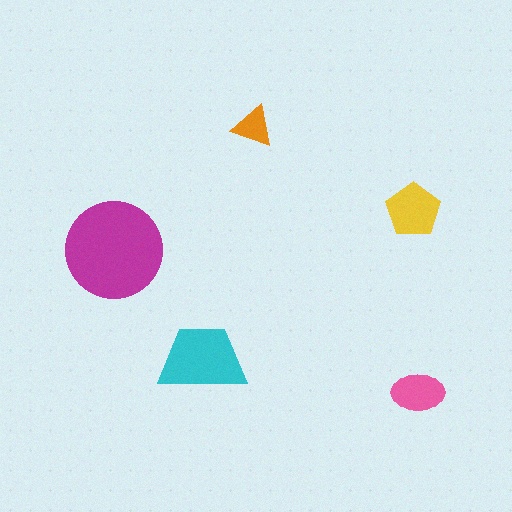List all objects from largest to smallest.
The magenta circle, the cyan trapezoid, the yellow pentagon, the pink ellipse, the orange triangle.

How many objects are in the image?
There are 5 objects in the image.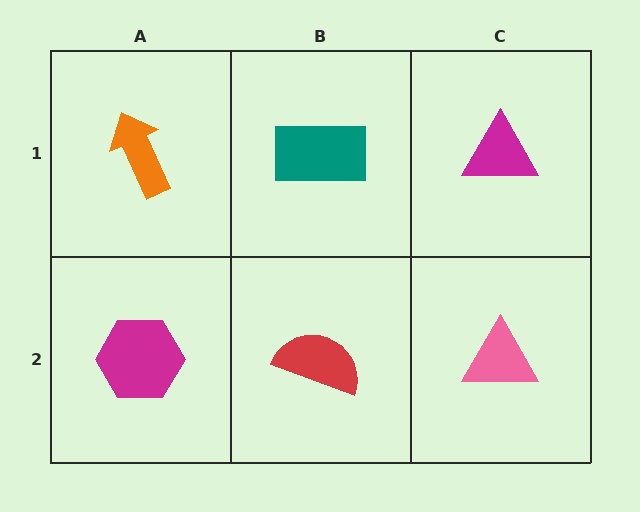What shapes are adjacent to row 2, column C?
A magenta triangle (row 1, column C), a red semicircle (row 2, column B).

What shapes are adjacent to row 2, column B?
A teal rectangle (row 1, column B), a magenta hexagon (row 2, column A), a pink triangle (row 2, column C).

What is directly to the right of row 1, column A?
A teal rectangle.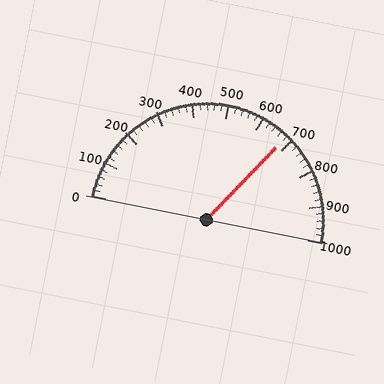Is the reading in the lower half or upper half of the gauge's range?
The reading is in the upper half of the range (0 to 1000).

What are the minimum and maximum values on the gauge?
The gauge ranges from 0 to 1000.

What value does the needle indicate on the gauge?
The needle indicates approximately 680.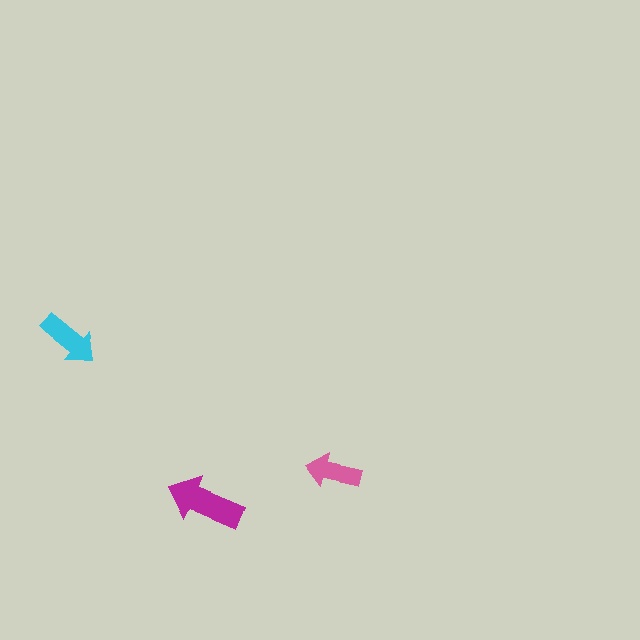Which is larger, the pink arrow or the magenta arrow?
The magenta one.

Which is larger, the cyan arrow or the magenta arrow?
The magenta one.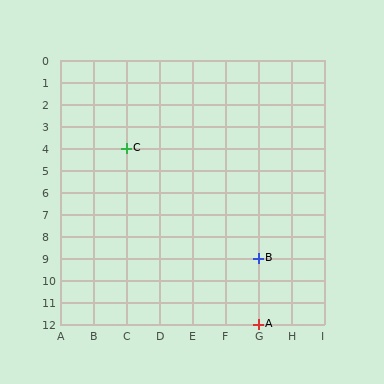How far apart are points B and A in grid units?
Points B and A are 3 rows apart.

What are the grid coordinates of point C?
Point C is at grid coordinates (C, 4).